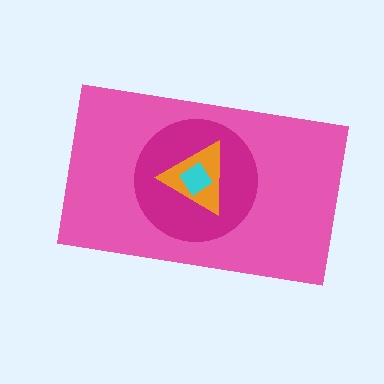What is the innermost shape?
The cyan diamond.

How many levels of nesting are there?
4.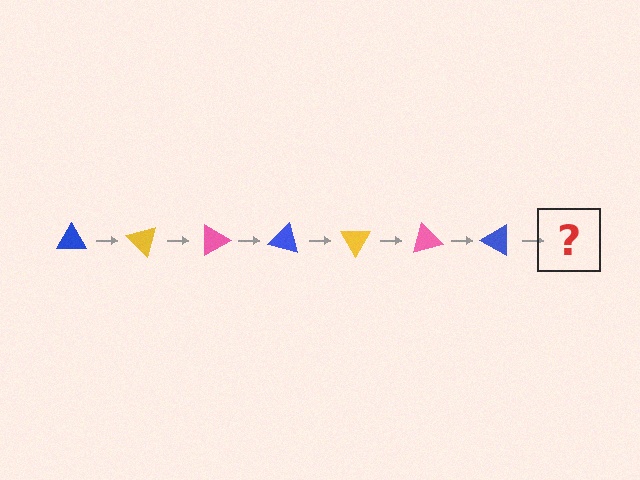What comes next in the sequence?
The next element should be a yellow triangle, rotated 315 degrees from the start.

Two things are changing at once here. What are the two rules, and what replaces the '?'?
The two rules are that it rotates 45 degrees each step and the color cycles through blue, yellow, and pink. The '?' should be a yellow triangle, rotated 315 degrees from the start.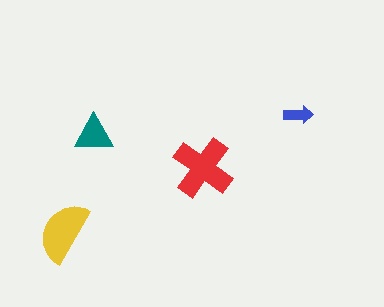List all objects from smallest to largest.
The blue arrow, the teal triangle, the yellow semicircle, the red cross.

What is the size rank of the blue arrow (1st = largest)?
4th.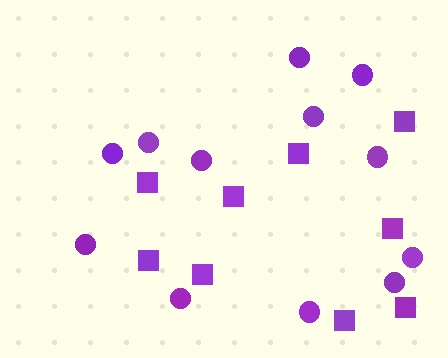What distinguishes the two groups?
There are 2 groups: one group of circles (12) and one group of squares (9).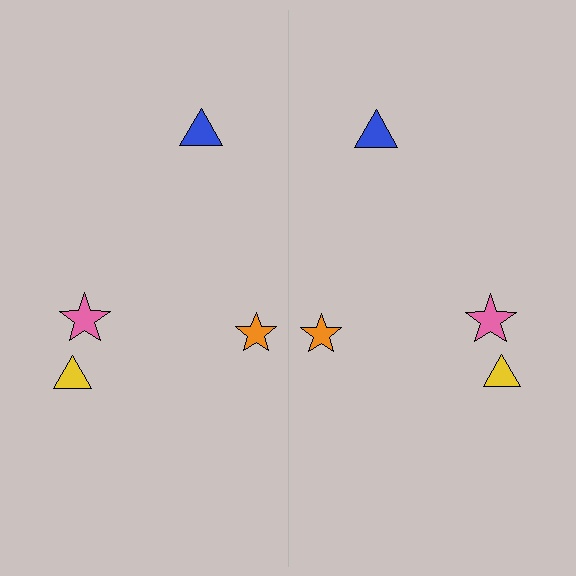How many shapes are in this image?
There are 8 shapes in this image.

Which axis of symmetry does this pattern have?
The pattern has a vertical axis of symmetry running through the center of the image.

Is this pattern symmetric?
Yes, this pattern has bilateral (reflection) symmetry.